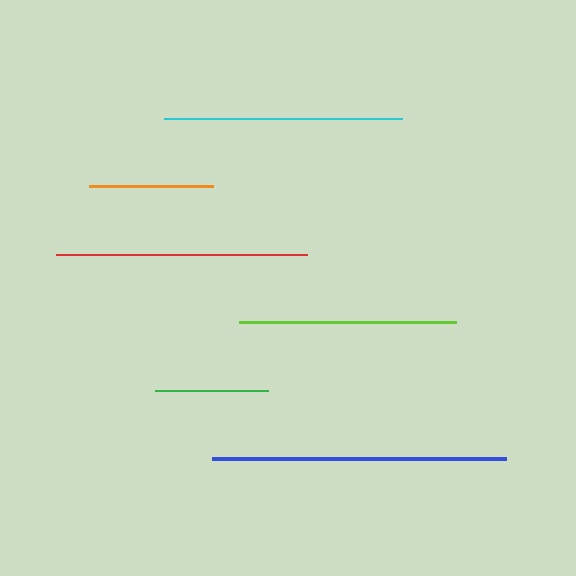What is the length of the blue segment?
The blue segment is approximately 293 pixels long.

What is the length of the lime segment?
The lime segment is approximately 217 pixels long.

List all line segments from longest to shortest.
From longest to shortest: blue, red, cyan, lime, orange, green.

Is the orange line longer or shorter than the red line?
The red line is longer than the orange line.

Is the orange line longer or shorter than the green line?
The orange line is longer than the green line.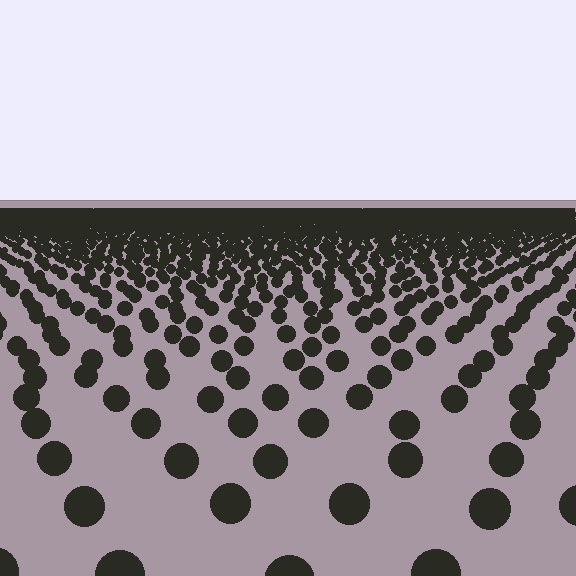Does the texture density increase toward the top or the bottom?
Density increases toward the top.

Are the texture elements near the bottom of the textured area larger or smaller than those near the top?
Larger. Near the bottom, elements are closer to the viewer and appear at a bigger on-screen size.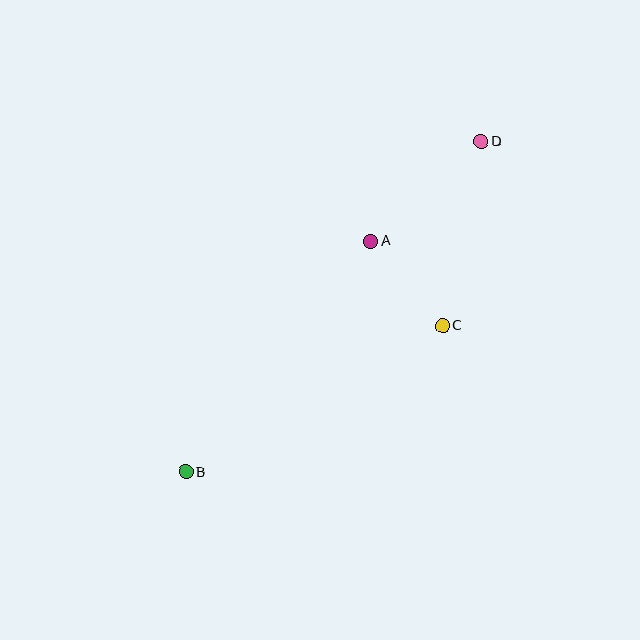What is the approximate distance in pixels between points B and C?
The distance between B and C is approximately 295 pixels.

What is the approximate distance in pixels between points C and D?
The distance between C and D is approximately 188 pixels.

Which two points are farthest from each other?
Points B and D are farthest from each other.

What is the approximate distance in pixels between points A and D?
The distance between A and D is approximately 149 pixels.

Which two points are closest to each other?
Points A and C are closest to each other.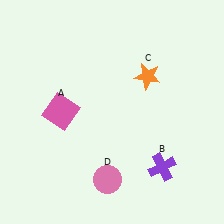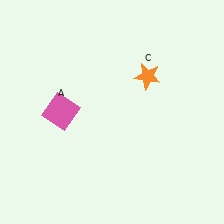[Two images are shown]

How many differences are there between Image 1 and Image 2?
There are 2 differences between the two images.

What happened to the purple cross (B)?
The purple cross (B) was removed in Image 2. It was in the bottom-right area of Image 1.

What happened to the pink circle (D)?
The pink circle (D) was removed in Image 2. It was in the bottom-left area of Image 1.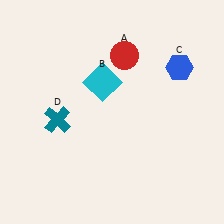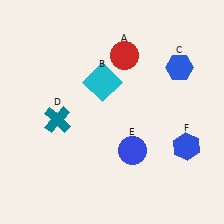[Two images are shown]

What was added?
A blue circle (E), a blue hexagon (F) were added in Image 2.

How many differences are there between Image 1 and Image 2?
There are 2 differences between the two images.